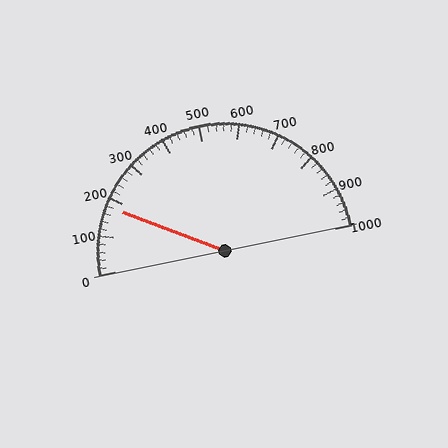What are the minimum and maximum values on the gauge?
The gauge ranges from 0 to 1000.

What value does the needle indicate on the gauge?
The needle indicates approximately 180.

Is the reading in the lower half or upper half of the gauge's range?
The reading is in the lower half of the range (0 to 1000).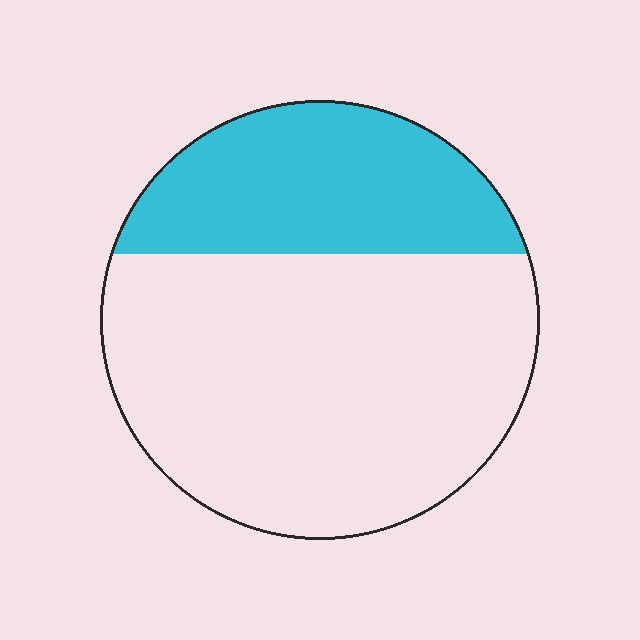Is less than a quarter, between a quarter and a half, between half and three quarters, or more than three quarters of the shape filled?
Between a quarter and a half.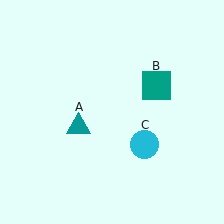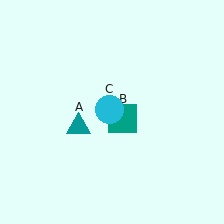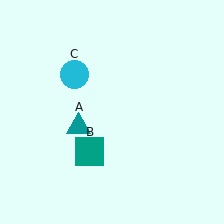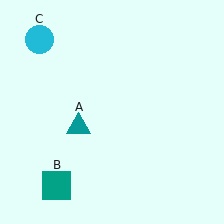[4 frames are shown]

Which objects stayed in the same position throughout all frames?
Teal triangle (object A) remained stationary.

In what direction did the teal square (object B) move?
The teal square (object B) moved down and to the left.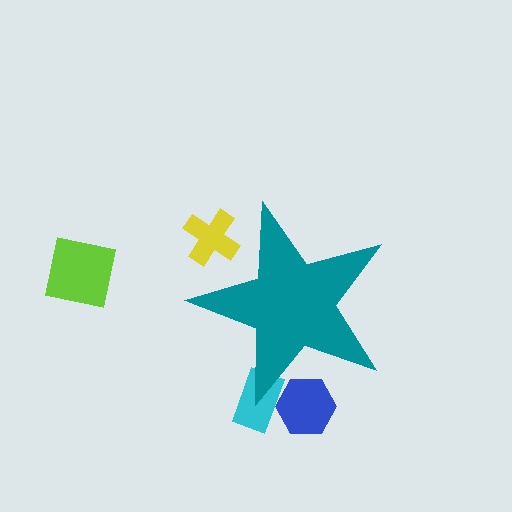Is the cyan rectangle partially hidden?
Yes, the cyan rectangle is partially hidden behind the teal star.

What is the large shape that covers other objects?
A teal star.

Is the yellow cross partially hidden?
Yes, the yellow cross is partially hidden behind the teal star.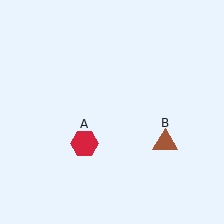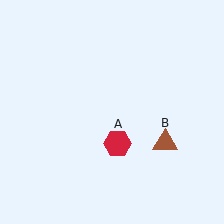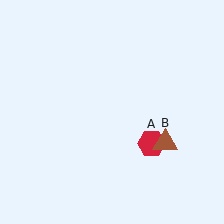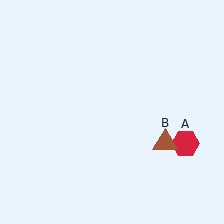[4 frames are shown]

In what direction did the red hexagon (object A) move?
The red hexagon (object A) moved right.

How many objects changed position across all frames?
1 object changed position: red hexagon (object A).